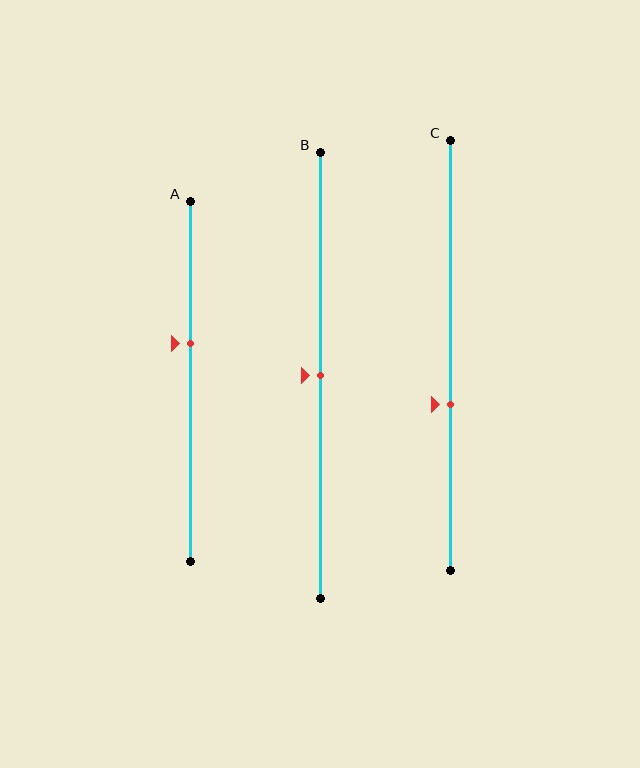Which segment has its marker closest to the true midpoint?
Segment B has its marker closest to the true midpoint.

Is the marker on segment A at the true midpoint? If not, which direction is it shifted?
No, the marker on segment A is shifted upward by about 10% of the segment length.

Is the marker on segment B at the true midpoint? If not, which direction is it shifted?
Yes, the marker on segment B is at the true midpoint.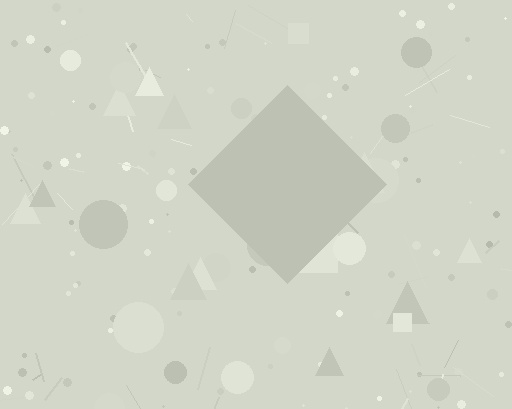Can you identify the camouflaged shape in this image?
The camouflaged shape is a diamond.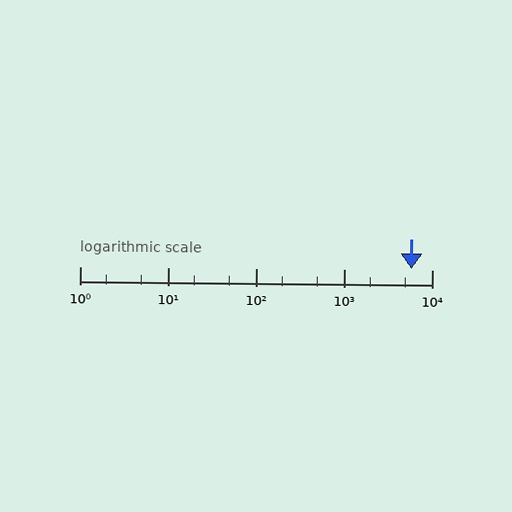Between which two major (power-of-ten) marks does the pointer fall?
The pointer is between 1000 and 10000.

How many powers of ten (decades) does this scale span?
The scale spans 4 decades, from 1 to 10000.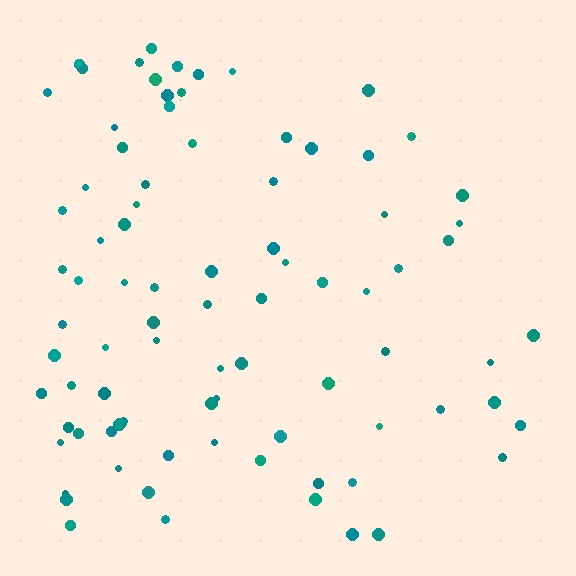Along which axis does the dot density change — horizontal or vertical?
Horizontal.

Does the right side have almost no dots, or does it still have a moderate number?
Still a moderate number, just noticeably fewer than the left.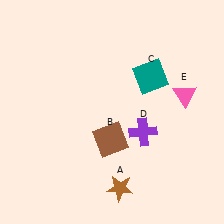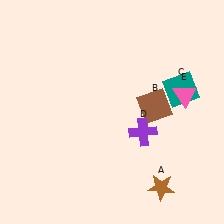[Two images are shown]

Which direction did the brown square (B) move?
The brown square (B) moved right.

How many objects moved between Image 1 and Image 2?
3 objects moved between the two images.